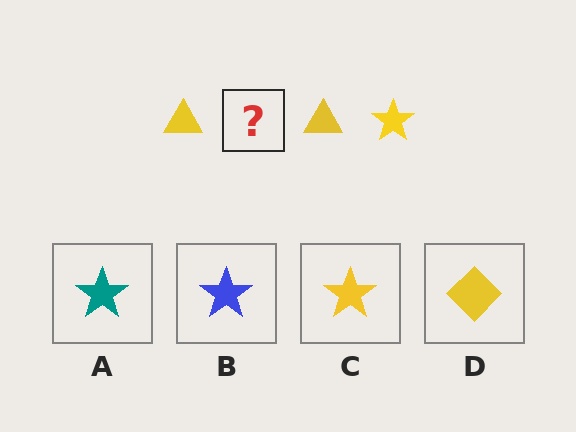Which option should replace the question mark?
Option C.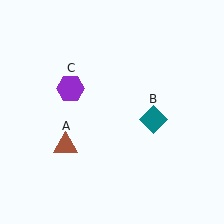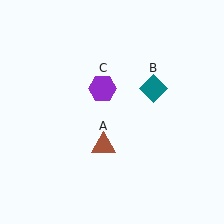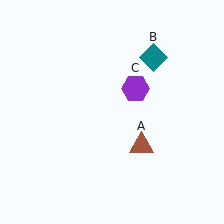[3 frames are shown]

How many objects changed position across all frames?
3 objects changed position: brown triangle (object A), teal diamond (object B), purple hexagon (object C).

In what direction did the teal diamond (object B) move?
The teal diamond (object B) moved up.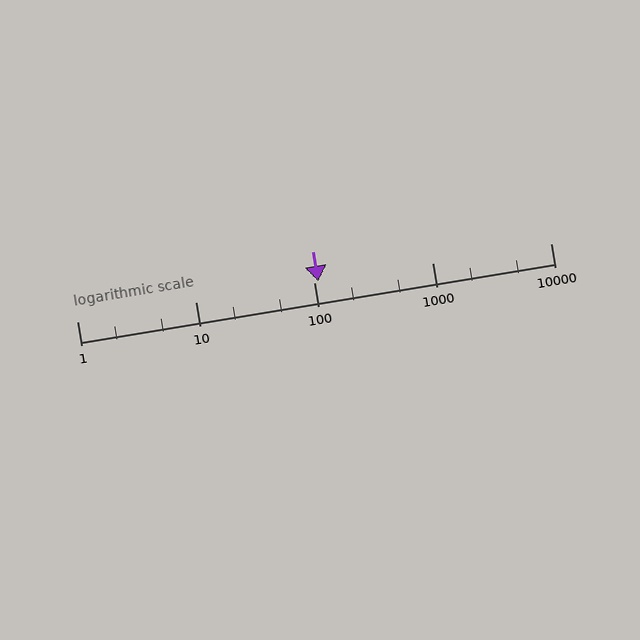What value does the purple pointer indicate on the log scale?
The pointer indicates approximately 110.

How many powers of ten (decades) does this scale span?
The scale spans 4 decades, from 1 to 10000.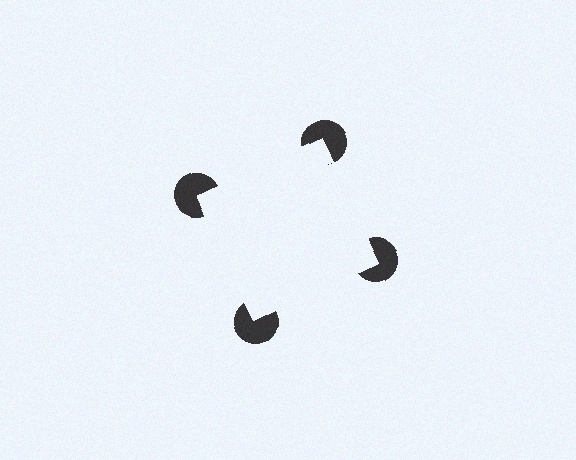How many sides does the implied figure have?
4 sides.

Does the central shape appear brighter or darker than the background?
It typically appears slightly brighter than the background, even though no actual brightness change is drawn.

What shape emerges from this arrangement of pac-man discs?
An illusory square — its edges are inferred from the aligned wedge cuts in the pac-man discs, not physically drawn.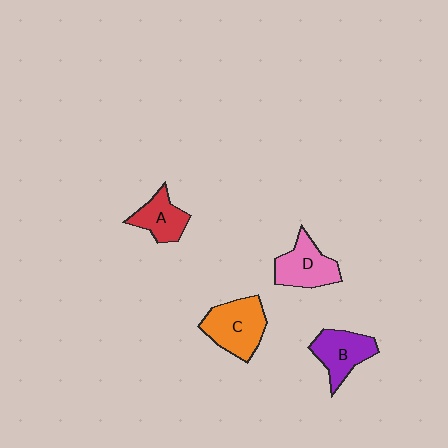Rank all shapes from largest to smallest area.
From largest to smallest: C (orange), D (pink), B (purple), A (red).